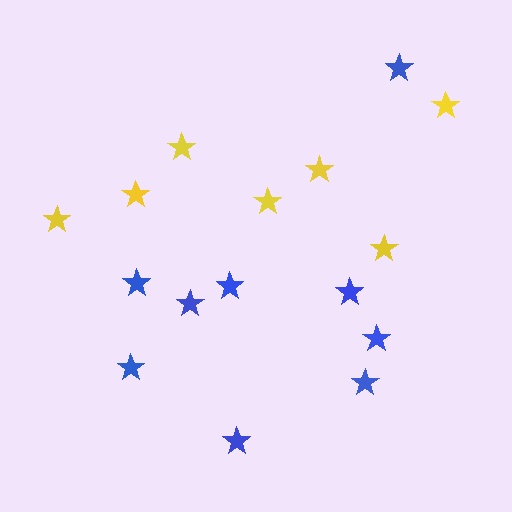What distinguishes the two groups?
There are 2 groups: one group of yellow stars (7) and one group of blue stars (9).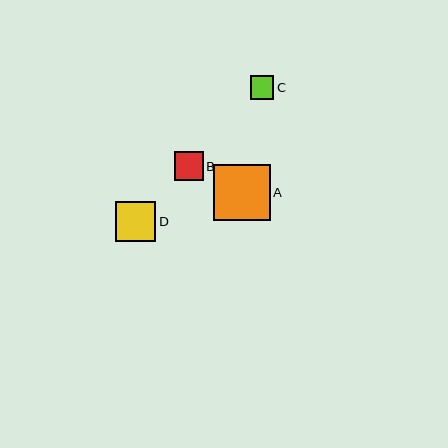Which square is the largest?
Square A is the largest with a size of approximately 56 pixels.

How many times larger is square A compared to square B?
Square A is approximately 1.9 times the size of square B.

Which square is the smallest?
Square C is the smallest with a size of approximately 23 pixels.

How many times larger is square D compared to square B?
Square D is approximately 1.4 times the size of square B.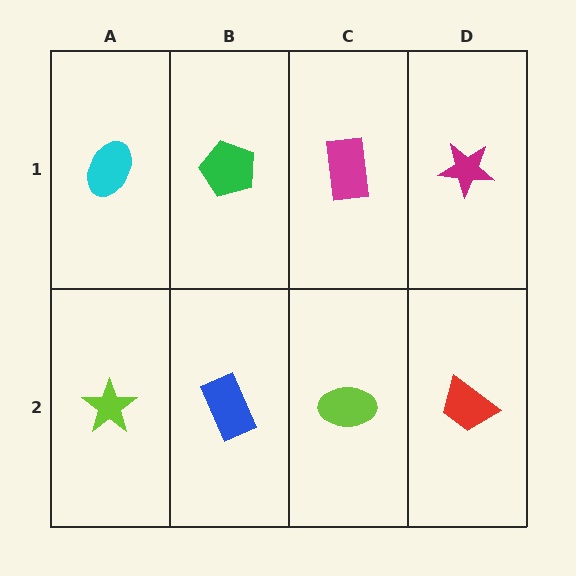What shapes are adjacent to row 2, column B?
A green pentagon (row 1, column B), a lime star (row 2, column A), a lime ellipse (row 2, column C).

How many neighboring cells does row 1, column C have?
3.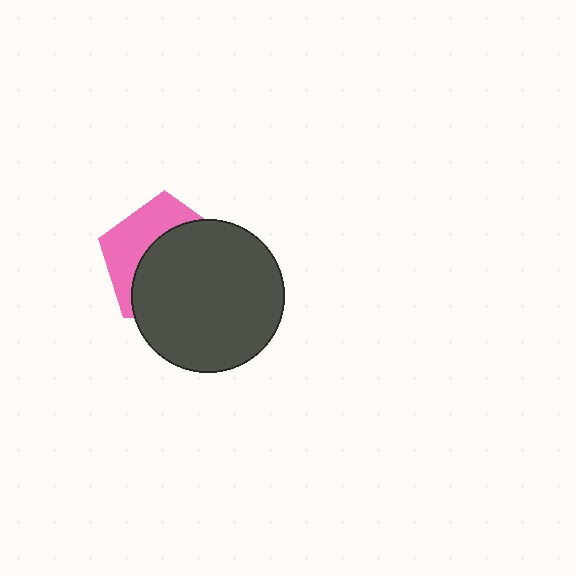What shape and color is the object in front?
The object in front is a dark gray circle.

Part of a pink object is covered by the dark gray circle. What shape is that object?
It is a pentagon.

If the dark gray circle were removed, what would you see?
You would see the complete pink pentagon.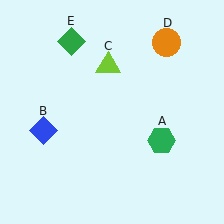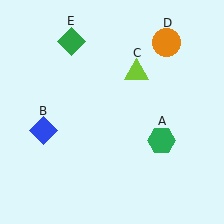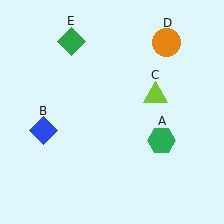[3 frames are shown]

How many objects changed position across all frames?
1 object changed position: lime triangle (object C).